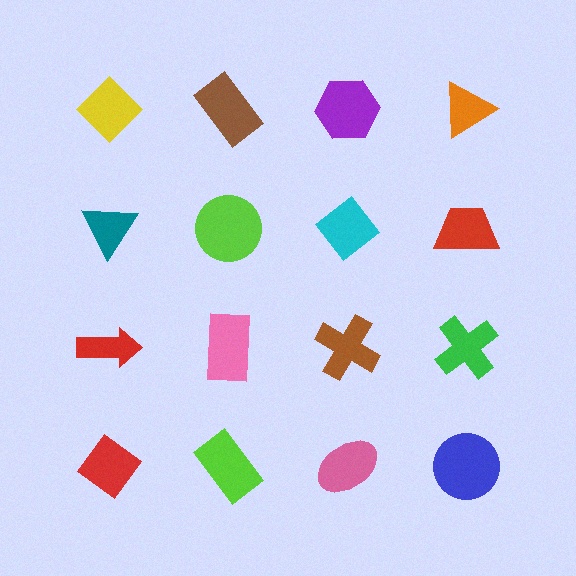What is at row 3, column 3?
A brown cross.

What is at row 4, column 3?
A pink ellipse.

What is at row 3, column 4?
A green cross.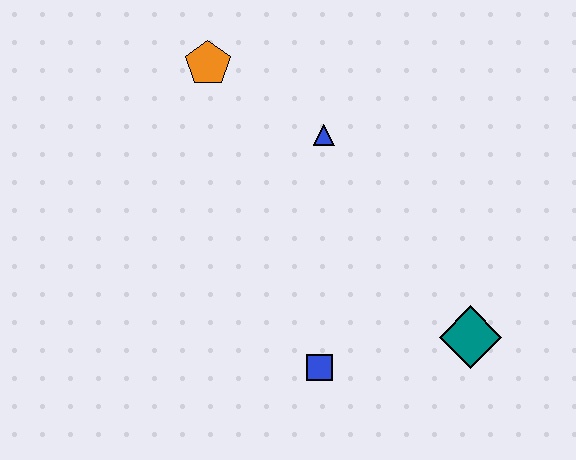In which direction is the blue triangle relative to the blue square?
The blue triangle is above the blue square.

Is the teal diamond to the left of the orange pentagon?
No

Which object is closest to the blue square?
The teal diamond is closest to the blue square.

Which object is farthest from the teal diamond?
The orange pentagon is farthest from the teal diamond.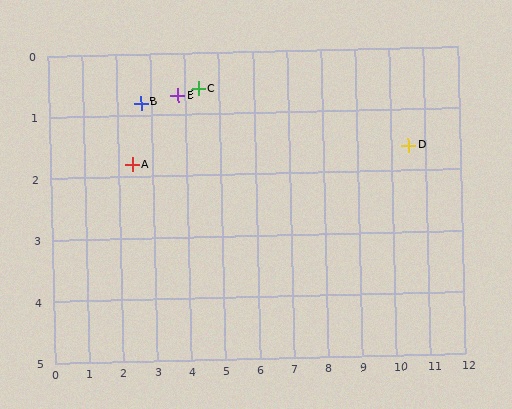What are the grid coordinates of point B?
Point B is at approximately (2.7, 0.8).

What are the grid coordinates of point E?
Point E is at approximately (3.8, 0.7).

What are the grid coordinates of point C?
Point C is at approximately (4.4, 0.6).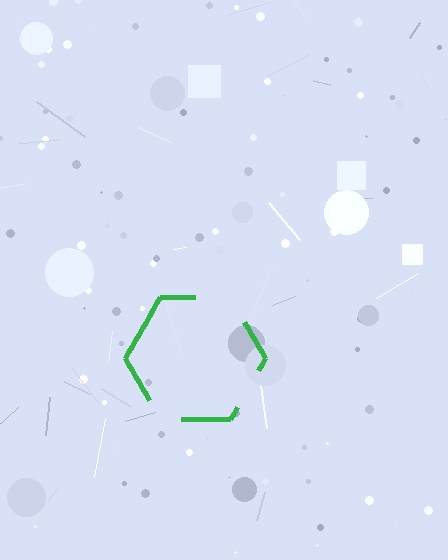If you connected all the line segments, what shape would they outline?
They would outline a hexagon.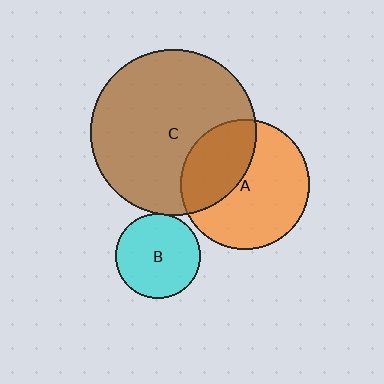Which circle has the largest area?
Circle C (brown).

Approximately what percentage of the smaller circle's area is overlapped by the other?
Approximately 35%.